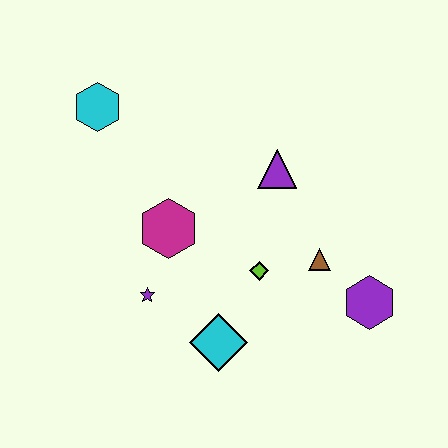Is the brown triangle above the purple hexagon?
Yes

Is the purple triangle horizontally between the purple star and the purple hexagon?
Yes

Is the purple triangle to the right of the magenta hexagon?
Yes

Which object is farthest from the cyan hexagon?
The purple hexagon is farthest from the cyan hexagon.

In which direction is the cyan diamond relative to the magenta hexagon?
The cyan diamond is below the magenta hexagon.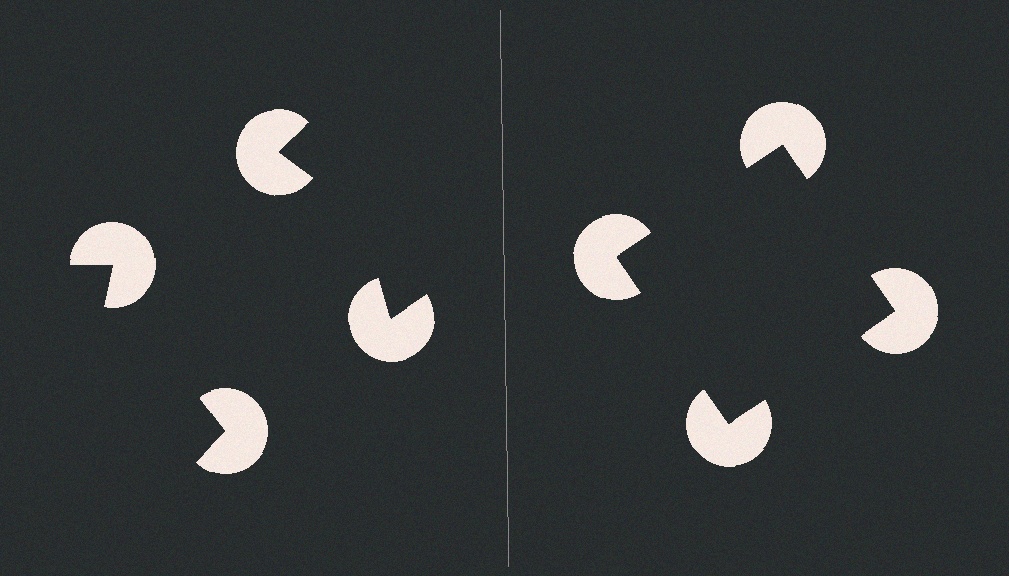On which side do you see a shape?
An illusory square appears on the right side. On the left side the wedge cuts are rotated, so no coherent shape forms.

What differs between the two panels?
The pac-man discs are positioned identically on both sides; only the wedge orientations differ. On the right they align to a square; on the left they are misaligned.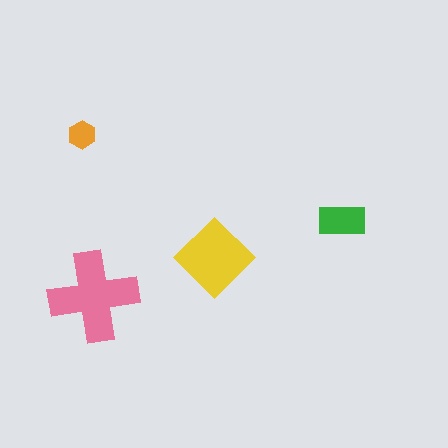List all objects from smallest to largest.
The orange hexagon, the green rectangle, the yellow diamond, the pink cross.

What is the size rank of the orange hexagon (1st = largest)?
4th.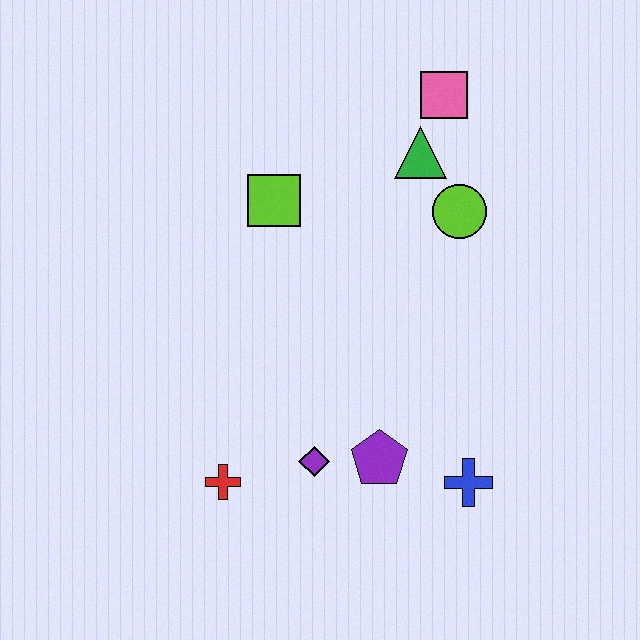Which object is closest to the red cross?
The purple diamond is closest to the red cross.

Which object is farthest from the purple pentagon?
The pink square is farthest from the purple pentagon.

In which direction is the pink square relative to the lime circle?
The pink square is above the lime circle.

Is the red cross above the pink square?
No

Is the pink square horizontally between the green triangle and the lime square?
No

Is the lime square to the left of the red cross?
No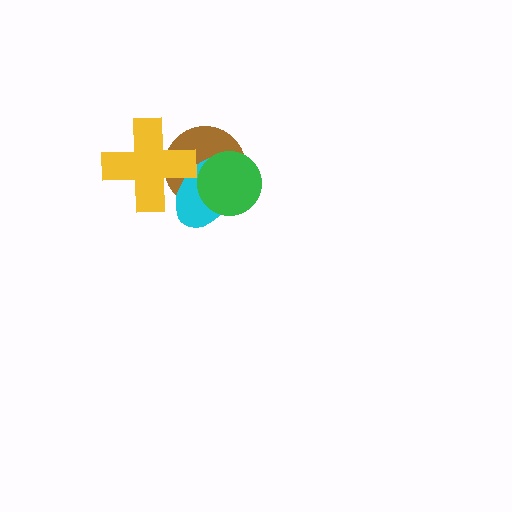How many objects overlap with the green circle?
2 objects overlap with the green circle.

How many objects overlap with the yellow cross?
2 objects overlap with the yellow cross.